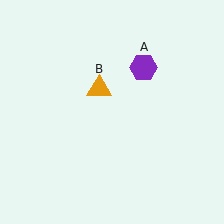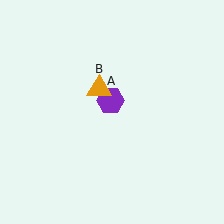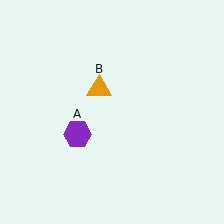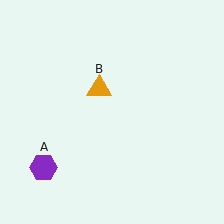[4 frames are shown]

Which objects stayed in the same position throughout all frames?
Orange triangle (object B) remained stationary.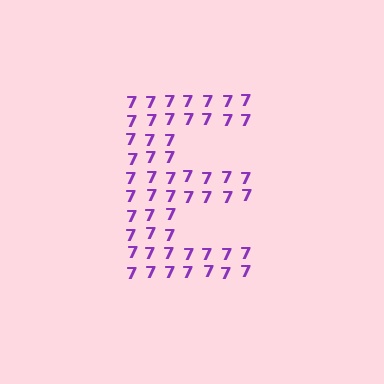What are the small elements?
The small elements are digit 7's.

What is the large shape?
The large shape is the letter E.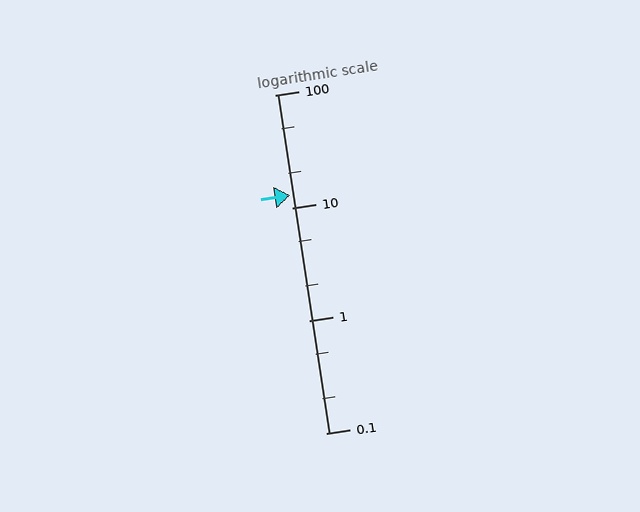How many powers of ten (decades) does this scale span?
The scale spans 3 decades, from 0.1 to 100.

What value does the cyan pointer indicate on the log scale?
The pointer indicates approximately 13.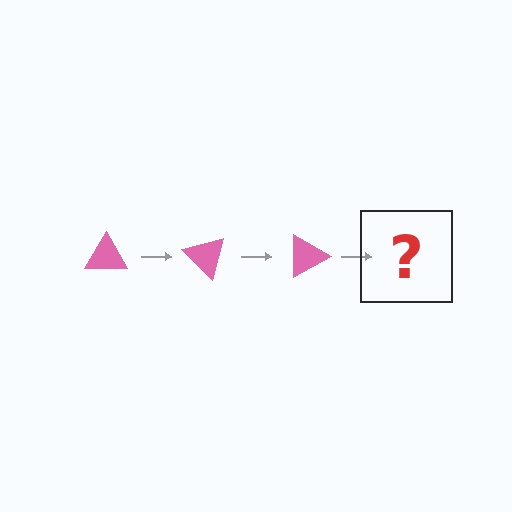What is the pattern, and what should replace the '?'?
The pattern is that the triangle rotates 45 degrees each step. The '?' should be a pink triangle rotated 135 degrees.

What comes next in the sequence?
The next element should be a pink triangle rotated 135 degrees.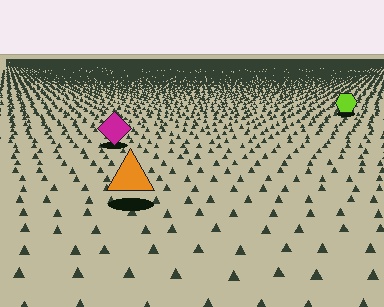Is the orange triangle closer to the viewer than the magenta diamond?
Yes. The orange triangle is closer — you can tell from the texture gradient: the ground texture is coarser near it.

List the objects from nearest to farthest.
From nearest to farthest: the orange triangle, the magenta diamond, the lime hexagon.